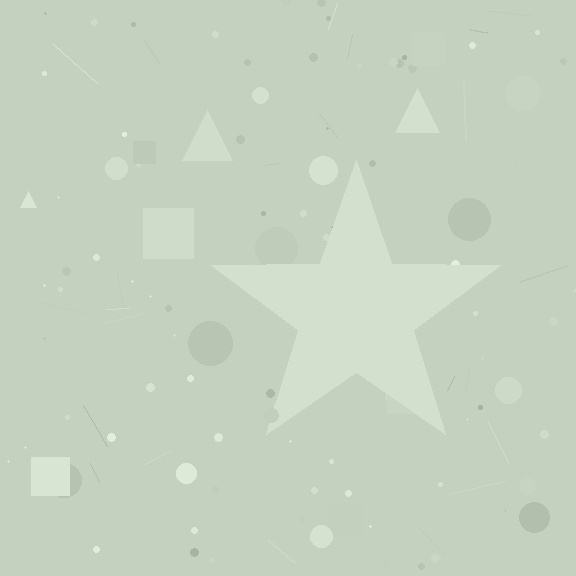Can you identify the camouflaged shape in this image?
The camouflaged shape is a star.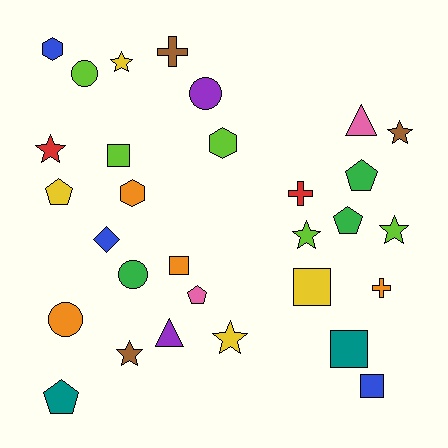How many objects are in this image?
There are 30 objects.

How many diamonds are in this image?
There is 1 diamond.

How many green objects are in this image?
There are 3 green objects.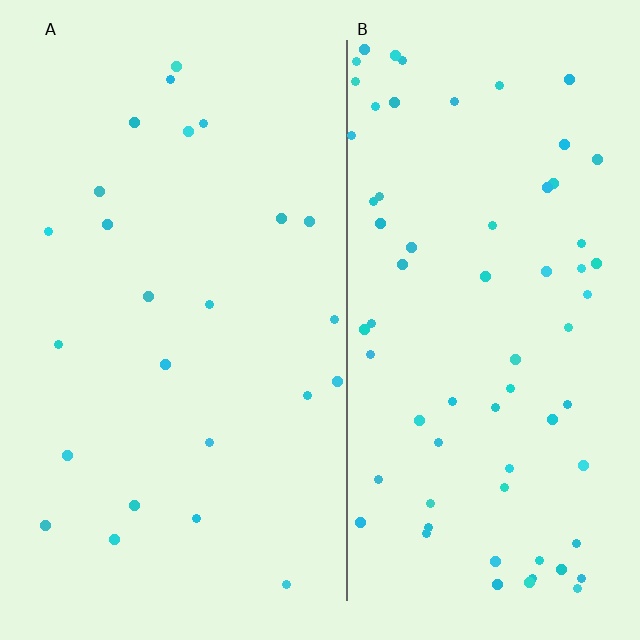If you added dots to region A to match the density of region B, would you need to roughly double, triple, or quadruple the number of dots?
Approximately triple.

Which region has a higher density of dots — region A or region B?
B (the right).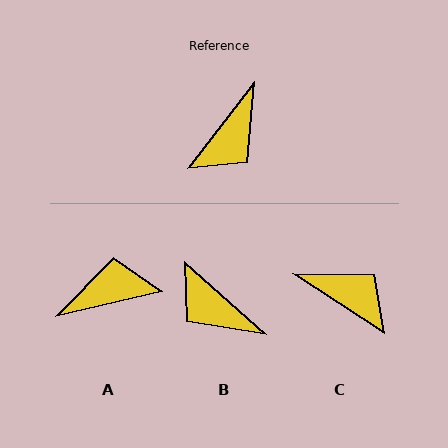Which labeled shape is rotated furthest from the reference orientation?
A, about 140 degrees away.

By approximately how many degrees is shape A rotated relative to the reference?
Approximately 140 degrees counter-clockwise.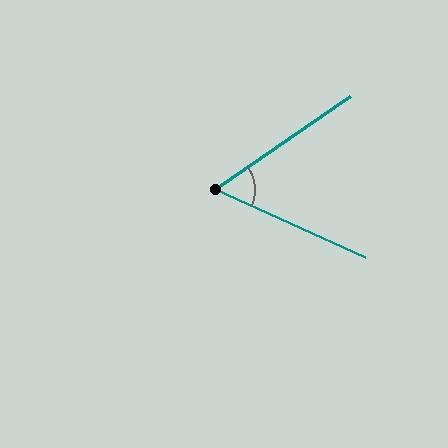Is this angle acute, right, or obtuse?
It is acute.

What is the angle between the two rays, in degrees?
Approximately 59 degrees.